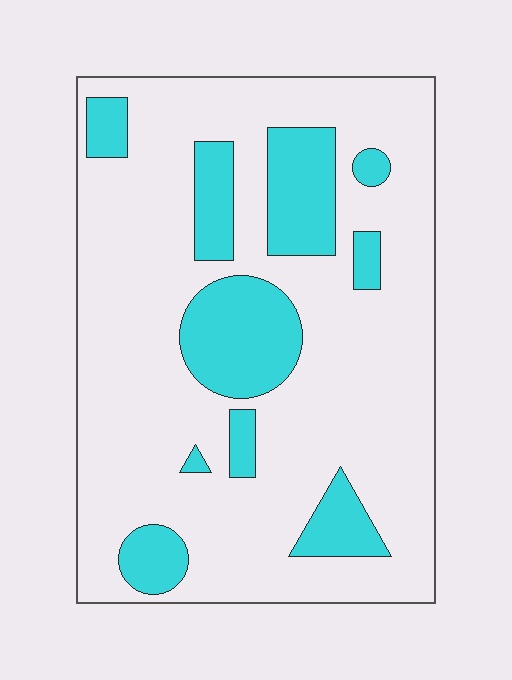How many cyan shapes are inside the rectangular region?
10.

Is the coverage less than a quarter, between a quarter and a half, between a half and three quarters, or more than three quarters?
Less than a quarter.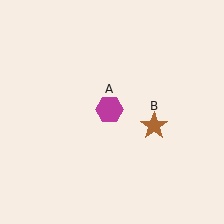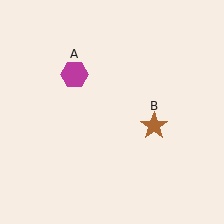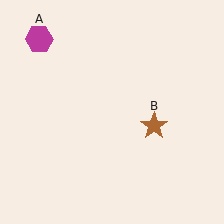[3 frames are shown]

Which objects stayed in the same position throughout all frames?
Brown star (object B) remained stationary.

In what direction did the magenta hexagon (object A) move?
The magenta hexagon (object A) moved up and to the left.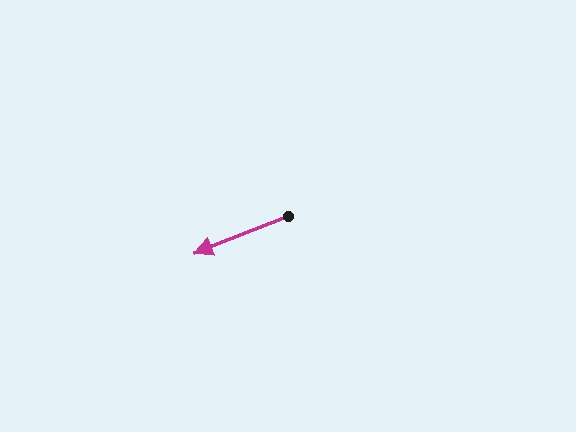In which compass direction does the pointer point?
West.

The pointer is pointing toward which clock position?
Roughly 8 o'clock.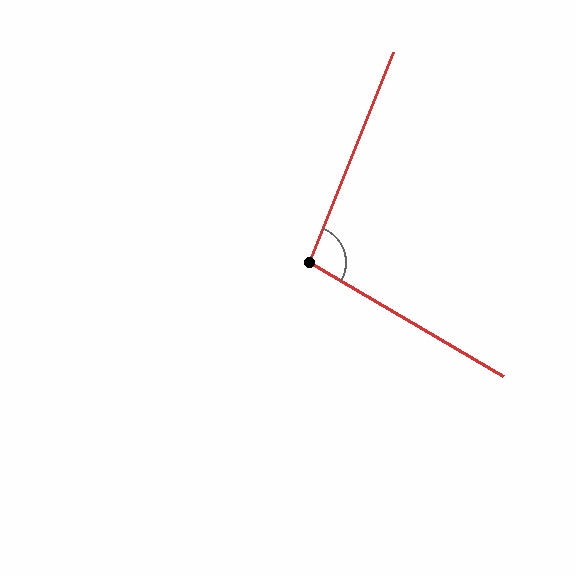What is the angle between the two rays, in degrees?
Approximately 99 degrees.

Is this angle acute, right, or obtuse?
It is obtuse.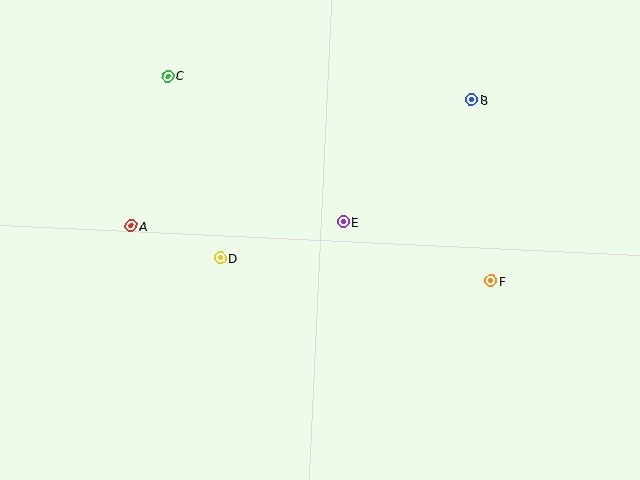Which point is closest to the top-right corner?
Point B is closest to the top-right corner.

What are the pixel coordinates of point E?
Point E is at (343, 222).